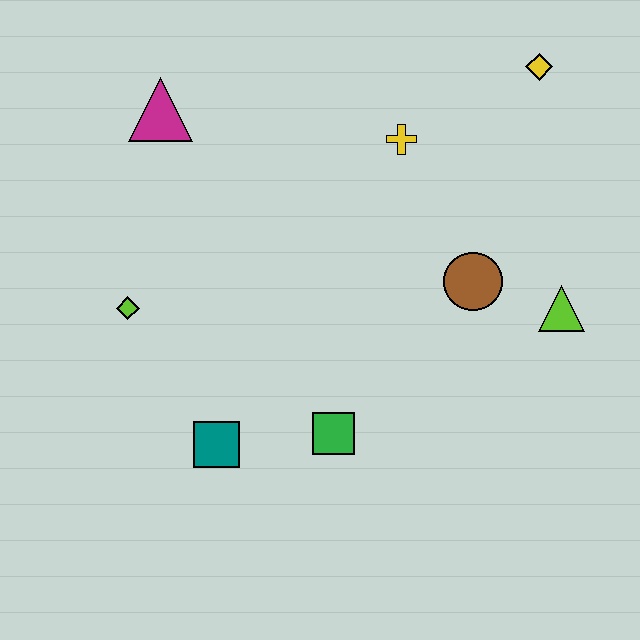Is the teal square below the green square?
Yes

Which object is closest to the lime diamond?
The teal square is closest to the lime diamond.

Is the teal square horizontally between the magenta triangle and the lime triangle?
Yes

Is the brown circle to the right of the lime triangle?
No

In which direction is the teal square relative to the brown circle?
The teal square is to the left of the brown circle.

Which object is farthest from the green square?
The yellow diamond is farthest from the green square.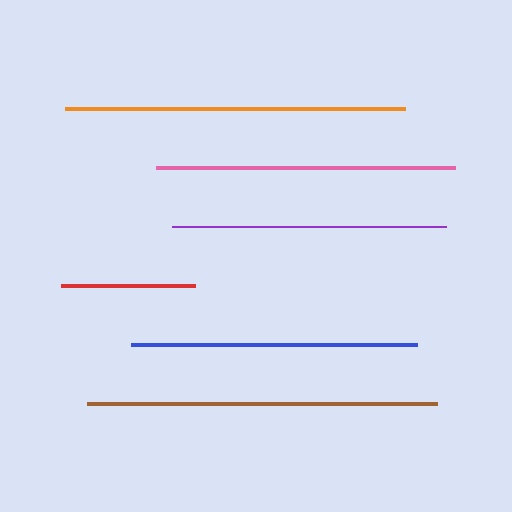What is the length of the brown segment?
The brown segment is approximately 350 pixels long.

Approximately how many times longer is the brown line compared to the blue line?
The brown line is approximately 1.2 times the length of the blue line.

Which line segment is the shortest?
The red line is the shortest at approximately 134 pixels.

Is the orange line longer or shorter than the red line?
The orange line is longer than the red line.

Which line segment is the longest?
The brown line is the longest at approximately 350 pixels.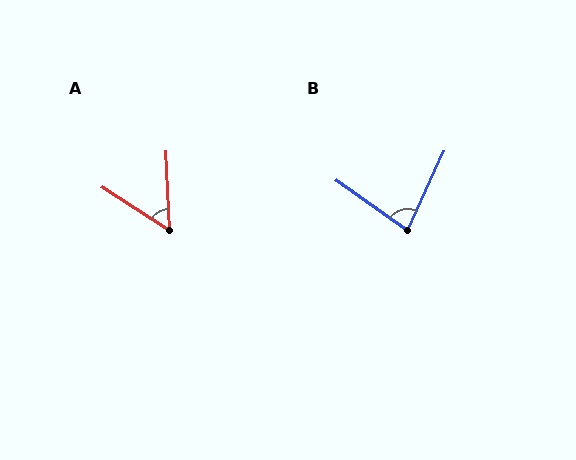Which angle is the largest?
B, at approximately 79 degrees.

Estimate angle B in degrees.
Approximately 79 degrees.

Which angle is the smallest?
A, at approximately 55 degrees.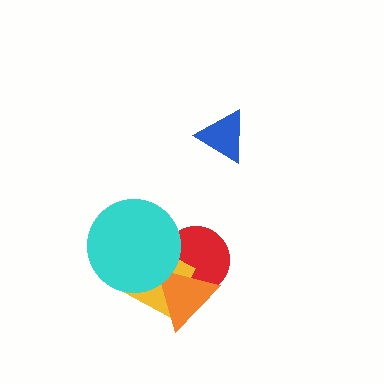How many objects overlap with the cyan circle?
3 objects overlap with the cyan circle.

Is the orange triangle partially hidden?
Yes, it is partially covered by another shape.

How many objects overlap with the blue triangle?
0 objects overlap with the blue triangle.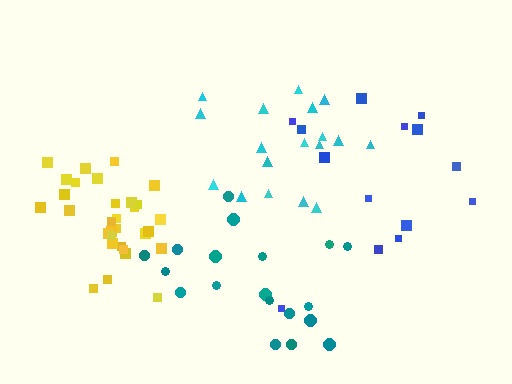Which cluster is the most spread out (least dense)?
Blue.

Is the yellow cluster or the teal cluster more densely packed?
Yellow.